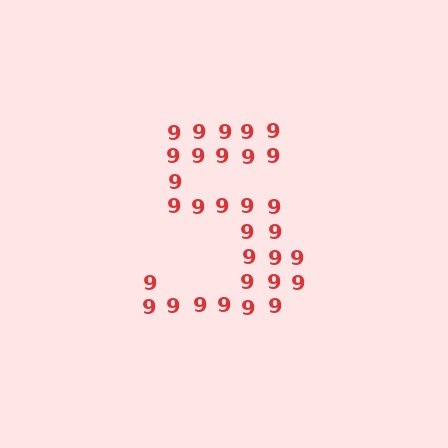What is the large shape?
The large shape is the digit 5.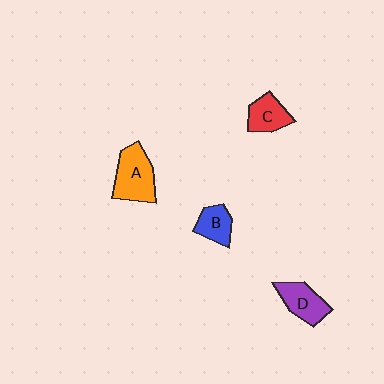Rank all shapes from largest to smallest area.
From largest to smallest: A (orange), D (purple), C (red), B (blue).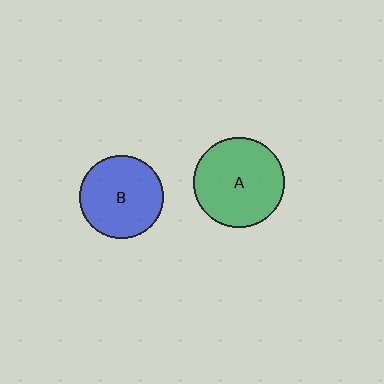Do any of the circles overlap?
No, none of the circles overlap.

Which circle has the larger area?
Circle A (green).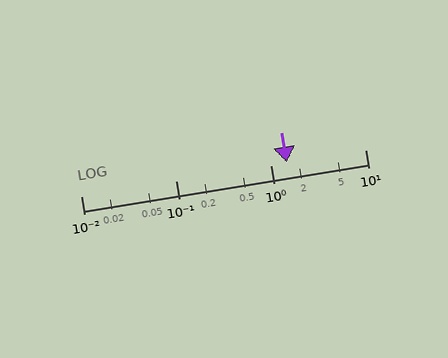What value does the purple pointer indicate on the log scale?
The pointer indicates approximately 1.5.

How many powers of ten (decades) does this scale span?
The scale spans 3 decades, from 0.01 to 10.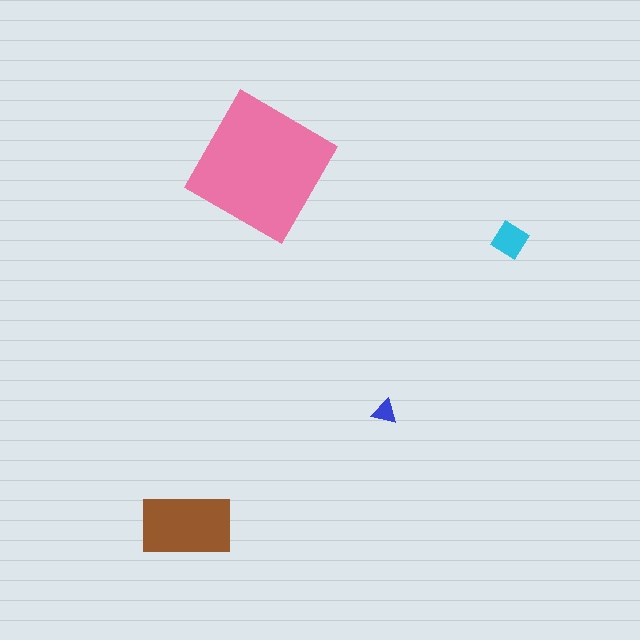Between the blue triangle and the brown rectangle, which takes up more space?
The brown rectangle.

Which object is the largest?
The pink diamond.